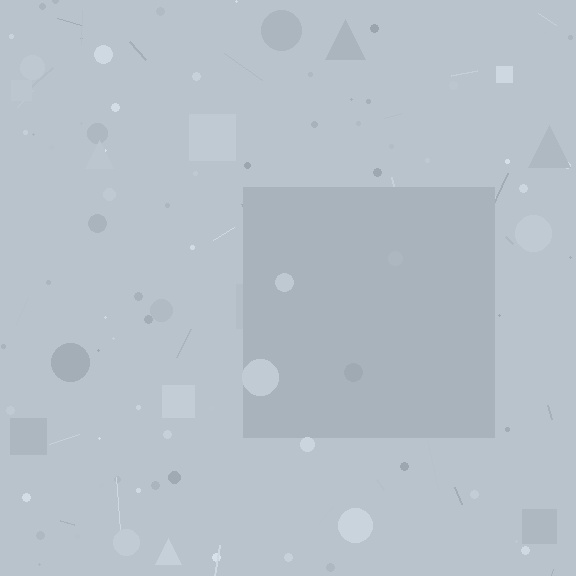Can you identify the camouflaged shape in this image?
The camouflaged shape is a square.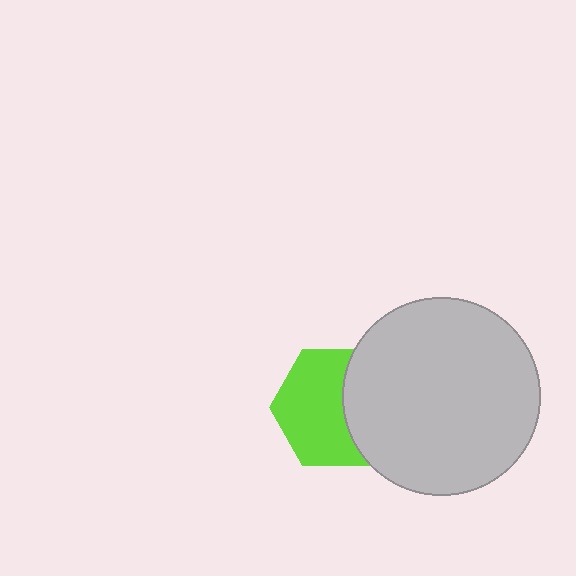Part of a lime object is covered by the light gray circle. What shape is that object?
It is a hexagon.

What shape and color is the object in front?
The object in front is a light gray circle.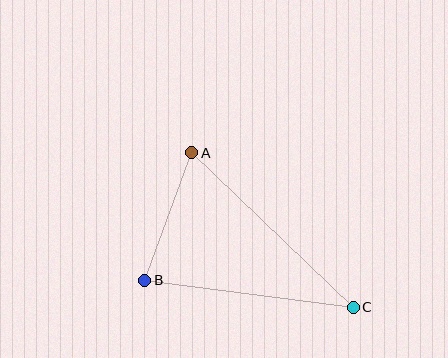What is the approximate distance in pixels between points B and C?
The distance between B and C is approximately 210 pixels.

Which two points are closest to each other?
Points A and B are closest to each other.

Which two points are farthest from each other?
Points A and C are farthest from each other.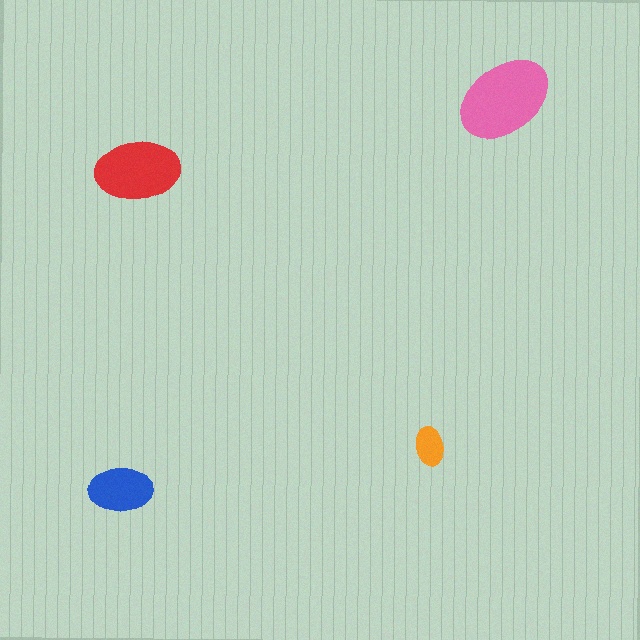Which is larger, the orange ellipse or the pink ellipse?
The pink one.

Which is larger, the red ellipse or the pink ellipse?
The pink one.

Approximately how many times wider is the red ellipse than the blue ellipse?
About 1.5 times wider.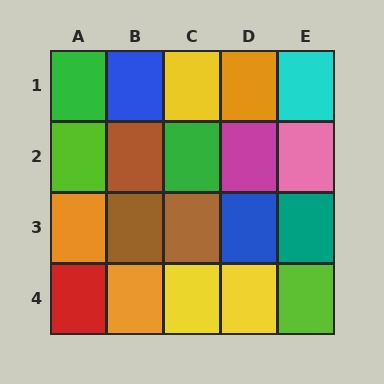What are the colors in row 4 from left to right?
Red, orange, yellow, yellow, lime.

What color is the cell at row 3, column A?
Orange.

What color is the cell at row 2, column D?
Magenta.